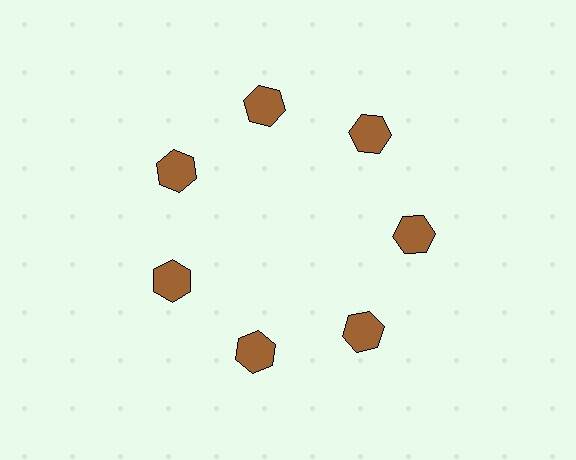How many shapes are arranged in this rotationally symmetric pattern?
There are 7 shapes, arranged in 7 groups of 1.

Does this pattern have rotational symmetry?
Yes, this pattern has 7-fold rotational symmetry. It looks the same after rotating 51 degrees around the center.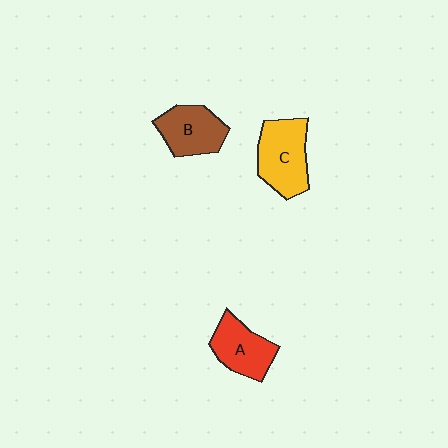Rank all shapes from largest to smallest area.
From largest to smallest: C (yellow), B (brown), A (red).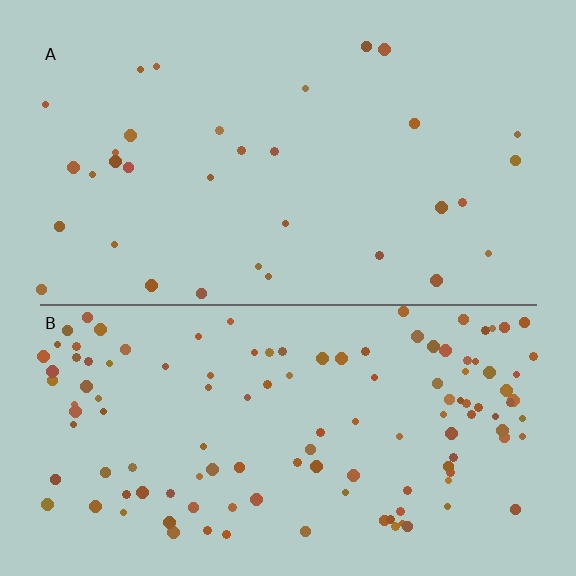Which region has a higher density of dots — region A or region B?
B (the bottom).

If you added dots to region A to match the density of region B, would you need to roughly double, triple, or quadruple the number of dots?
Approximately quadruple.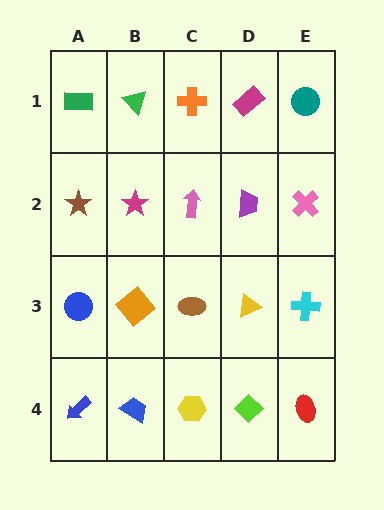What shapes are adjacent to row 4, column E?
A cyan cross (row 3, column E), a lime diamond (row 4, column D).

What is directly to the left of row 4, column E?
A lime diamond.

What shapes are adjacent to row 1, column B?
A magenta star (row 2, column B), a green rectangle (row 1, column A), an orange cross (row 1, column C).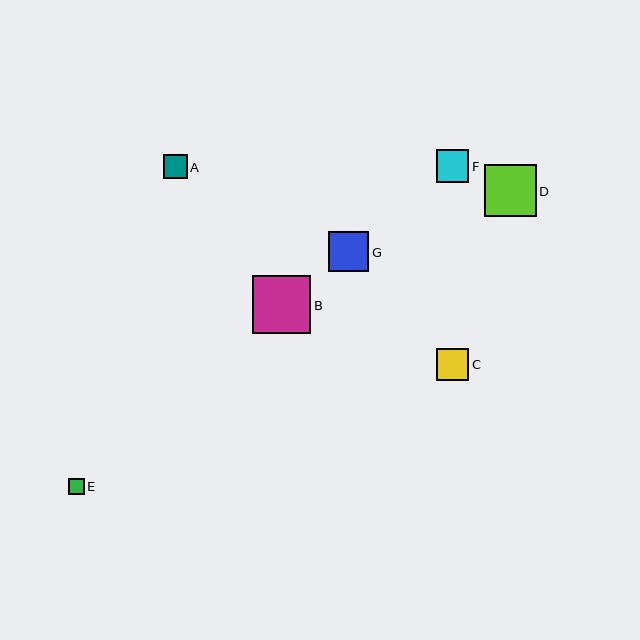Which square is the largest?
Square B is the largest with a size of approximately 58 pixels.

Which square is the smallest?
Square E is the smallest with a size of approximately 16 pixels.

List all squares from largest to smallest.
From largest to smallest: B, D, G, C, F, A, E.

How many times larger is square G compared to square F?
Square G is approximately 1.2 times the size of square F.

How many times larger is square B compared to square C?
Square B is approximately 1.8 times the size of square C.